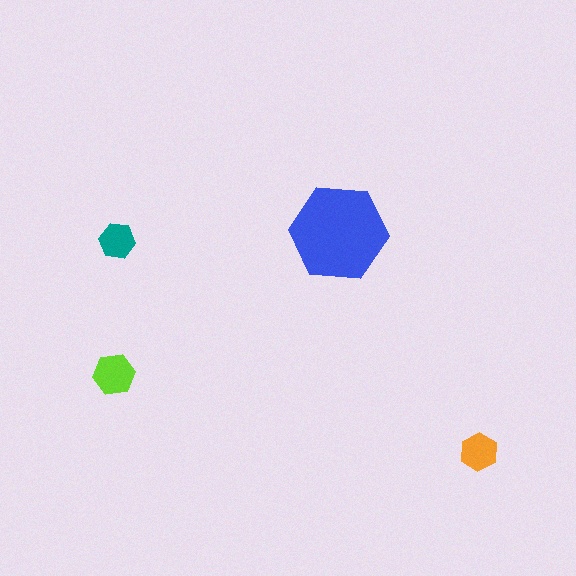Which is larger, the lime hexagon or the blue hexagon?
The blue one.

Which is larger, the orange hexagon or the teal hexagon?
The orange one.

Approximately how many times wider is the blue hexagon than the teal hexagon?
About 2.5 times wider.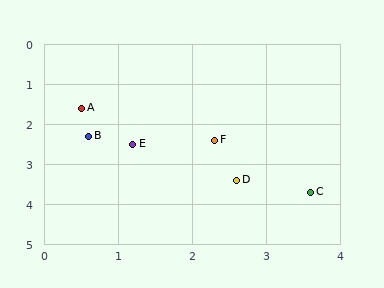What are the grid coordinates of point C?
Point C is at approximately (3.6, 3.7).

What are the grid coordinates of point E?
Point E is at approximately (1.2, 2.5).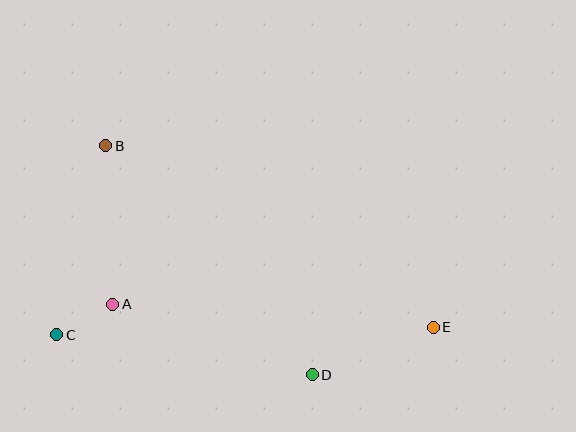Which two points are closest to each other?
Points A and C are closest to each other.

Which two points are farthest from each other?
Points C and E are farthest from each other.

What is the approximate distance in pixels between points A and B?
The distance between A and B is approximately 158 pixels.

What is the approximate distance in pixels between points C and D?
The distance between C and D is approximately 258 pixels.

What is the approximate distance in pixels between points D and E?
The distance between D and E is approximately 130 pixels.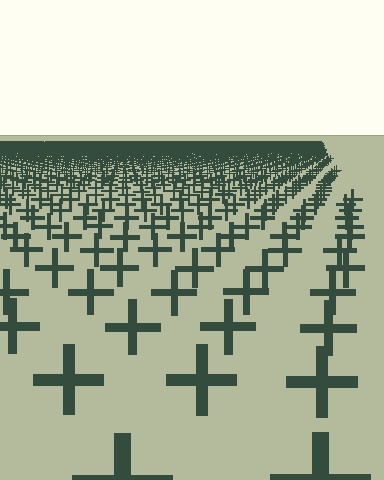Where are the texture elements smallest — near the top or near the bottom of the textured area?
Near the top.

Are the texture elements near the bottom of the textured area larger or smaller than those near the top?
Larger. Near the bottom, elements are closer to the viewer and appear at a bigger on-screen size.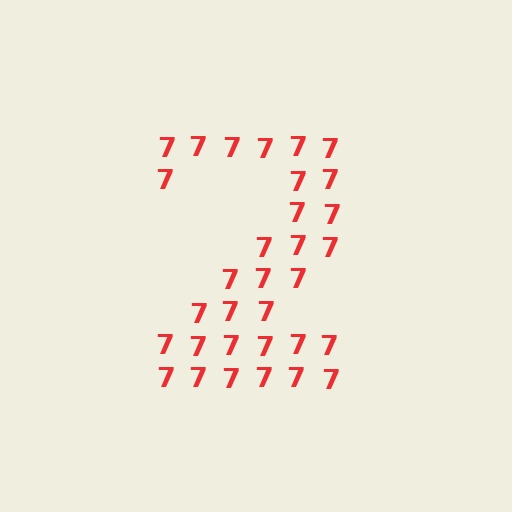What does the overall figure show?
The overall figure shows the digit 2.